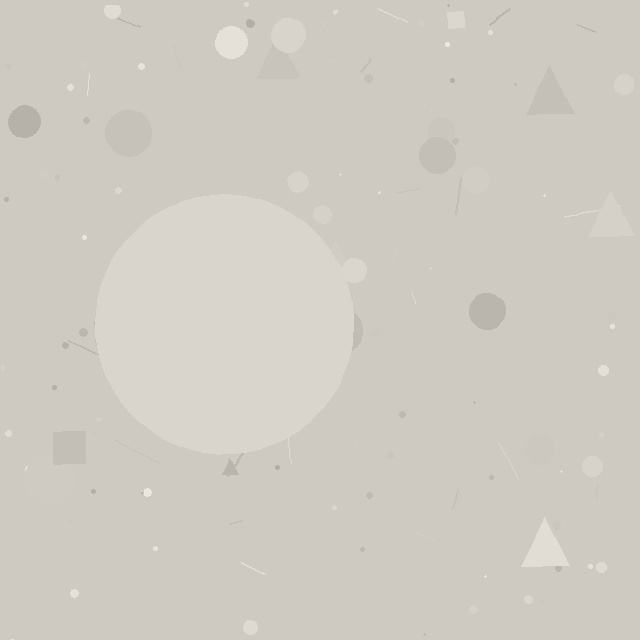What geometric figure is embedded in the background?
A circle is embedded in the background.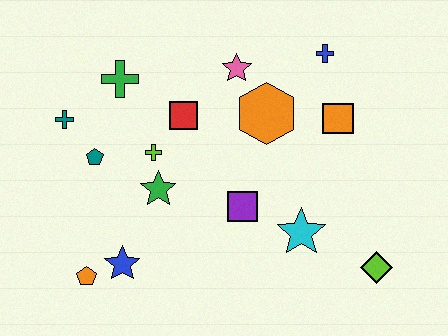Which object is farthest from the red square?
The lime diamond is farthest from the red square.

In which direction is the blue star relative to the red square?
The blue star is below the red square.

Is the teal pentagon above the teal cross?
No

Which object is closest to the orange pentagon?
The blue star is closest to the orange pentagon.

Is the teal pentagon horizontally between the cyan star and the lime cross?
No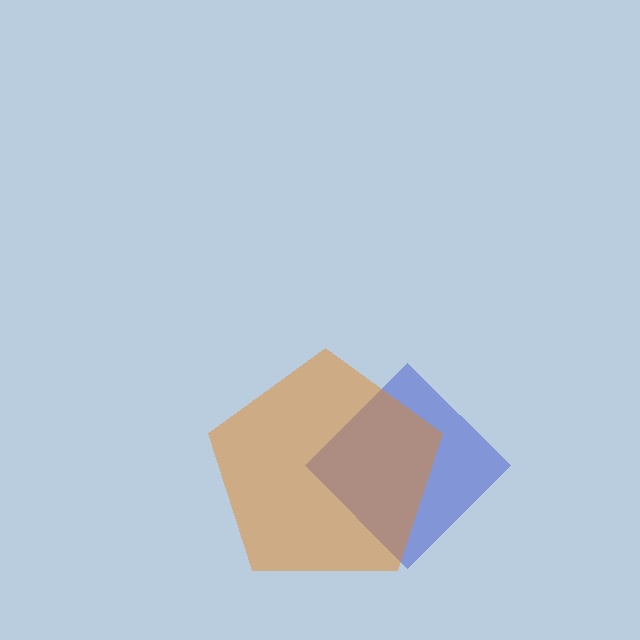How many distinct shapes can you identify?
There are 2 distinct shapes: a blue diamond, an orange pentagon.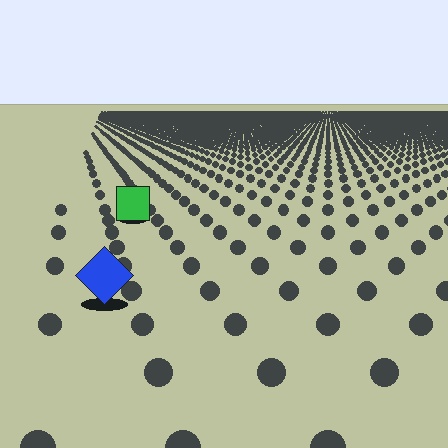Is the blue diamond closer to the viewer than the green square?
Yes. The blue diamond is closer — you can tell from the texture gradient: the ground texture is coarser near it.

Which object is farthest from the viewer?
The green square is farthest from the viewer. It appears smaller and the ground texture around it is denser.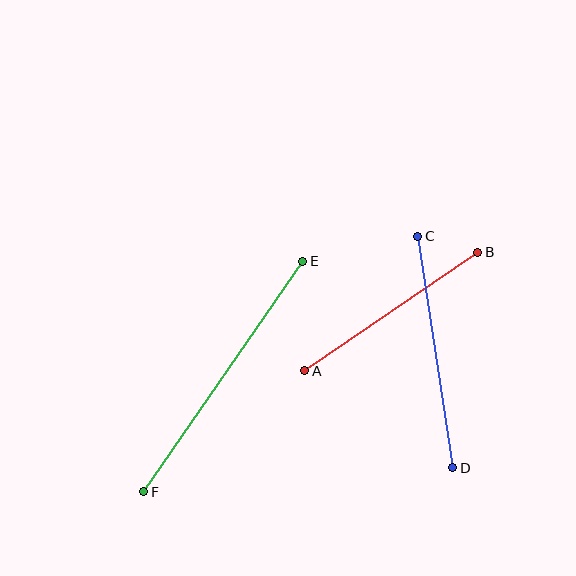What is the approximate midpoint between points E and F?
The midpoint is at approximately (223, 377) pixels.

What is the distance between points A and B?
The distance is approximately 210 pixels.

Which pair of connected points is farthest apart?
Points E and F are farthest apart.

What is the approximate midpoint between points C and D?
The midpoint is at approximately (435, 352) pixels.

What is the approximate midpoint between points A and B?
The midpoint is at approximately (391, 312) pixels.